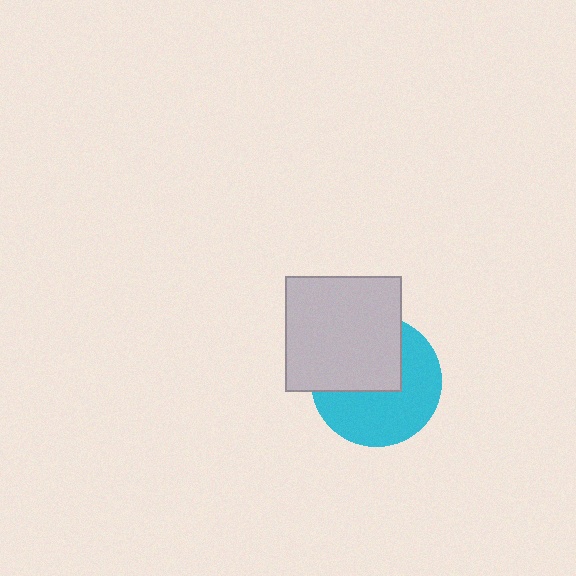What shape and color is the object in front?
The object in front is a light gray square.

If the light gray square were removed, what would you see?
You would see the complete cyan circle.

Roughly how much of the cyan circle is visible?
About half of it is visible (roughly 56%).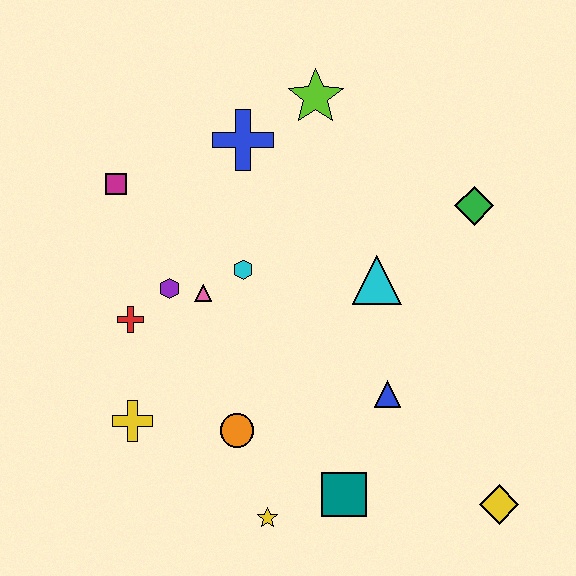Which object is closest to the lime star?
The blue cross is closest to the lime star.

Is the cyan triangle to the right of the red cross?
Yes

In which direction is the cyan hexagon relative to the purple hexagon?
The cyan hexagon is to the right of the purple hexagon.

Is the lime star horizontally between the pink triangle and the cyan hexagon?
No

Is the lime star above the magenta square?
Yes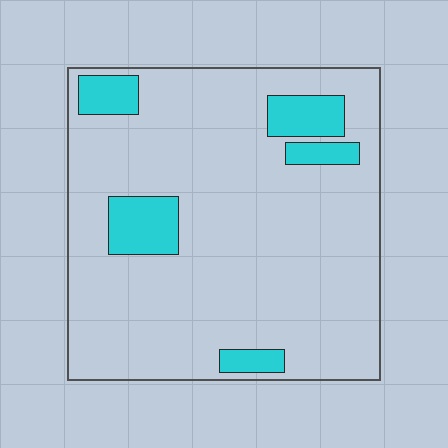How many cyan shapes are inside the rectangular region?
5.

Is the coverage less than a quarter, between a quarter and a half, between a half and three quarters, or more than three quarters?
Less than a quarter.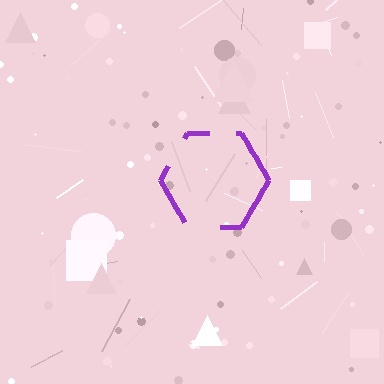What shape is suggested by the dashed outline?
The dashed outline suggests a hexagon.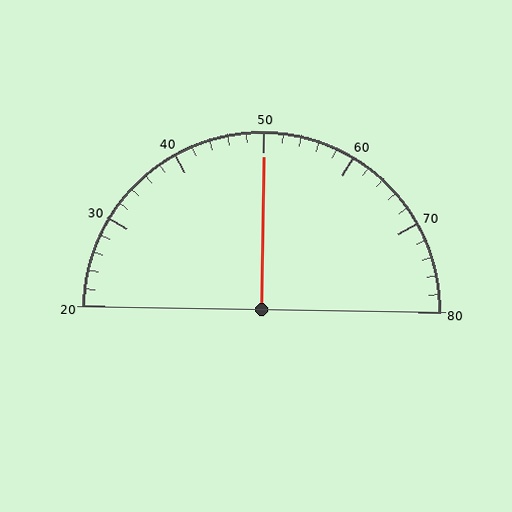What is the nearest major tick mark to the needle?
The nearest major tick mark is 50.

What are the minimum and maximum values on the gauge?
The gauge ranges from 20 to 80.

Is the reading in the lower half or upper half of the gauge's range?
The reading is in the upper half of the range (20 to 80).